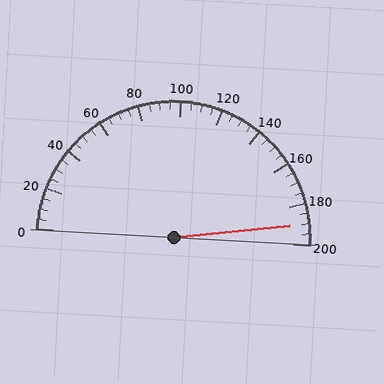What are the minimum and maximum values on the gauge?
The gauge ranges from 0 to 200.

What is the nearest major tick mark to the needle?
The nearest major tick mark is 200.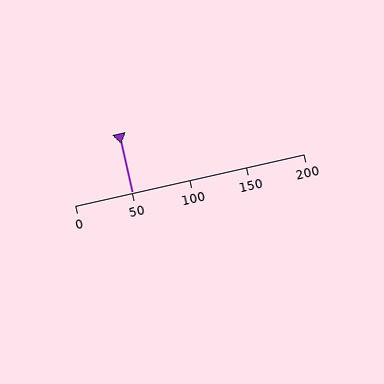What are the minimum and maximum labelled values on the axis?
The axis runs from 0 to 200.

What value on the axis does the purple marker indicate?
The marker indicates approximately 50.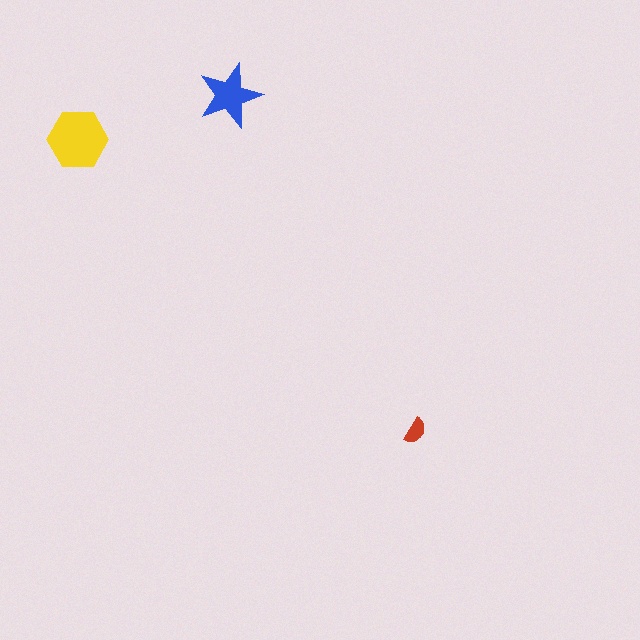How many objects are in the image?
There are 3 objects in the image.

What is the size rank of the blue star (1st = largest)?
2nd.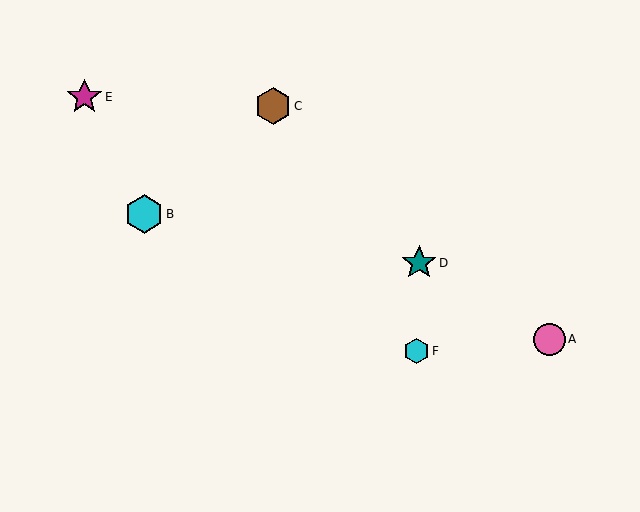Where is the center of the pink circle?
The center of the pink circle is at (549, 339).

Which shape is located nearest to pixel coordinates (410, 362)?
The cyan hexagon (labeled F) at (417, 351) is nearest to that location.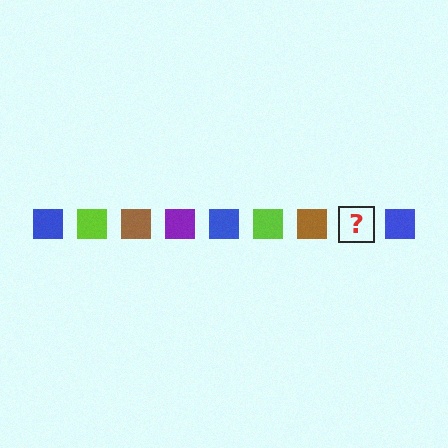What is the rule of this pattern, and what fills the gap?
The rule is that the pattern cycles through blue, lime, brown, purple squares. The gap should be filled with a purple square.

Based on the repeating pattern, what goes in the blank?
The blank should be a purple square.